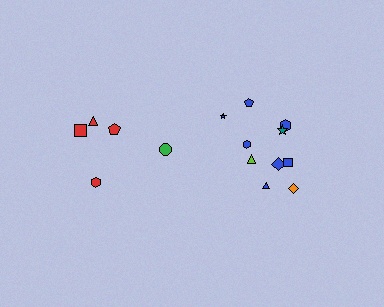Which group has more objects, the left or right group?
The right group.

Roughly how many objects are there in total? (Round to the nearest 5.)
Roughly 15 objects in total.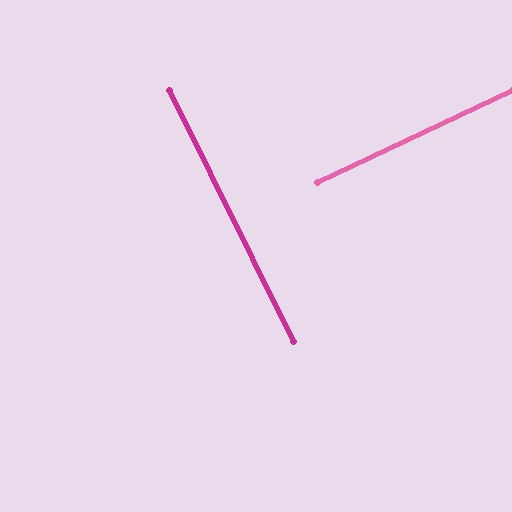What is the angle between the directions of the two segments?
Approximately 89 degrees.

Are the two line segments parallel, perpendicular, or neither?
Perpendicular — they meet at approximately 89°.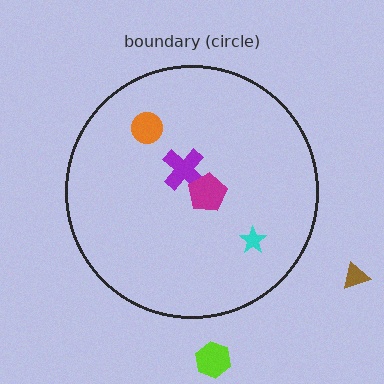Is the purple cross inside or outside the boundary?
Inside.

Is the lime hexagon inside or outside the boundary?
Outside.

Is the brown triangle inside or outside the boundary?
Outside.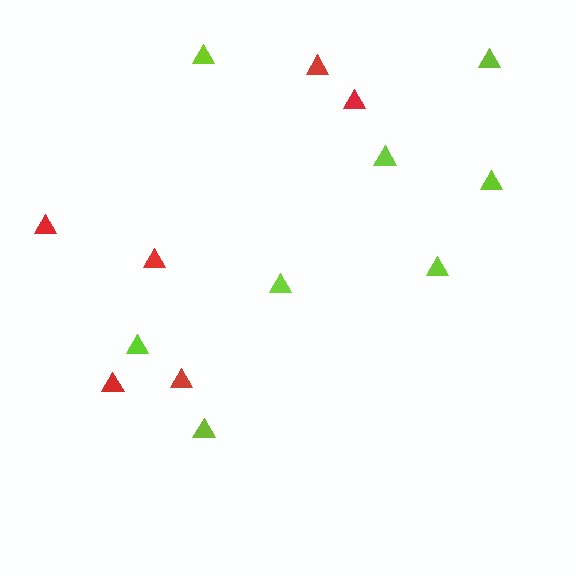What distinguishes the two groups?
There are 2 groups: one group of lime triangles (8) and one group of red triangles (6).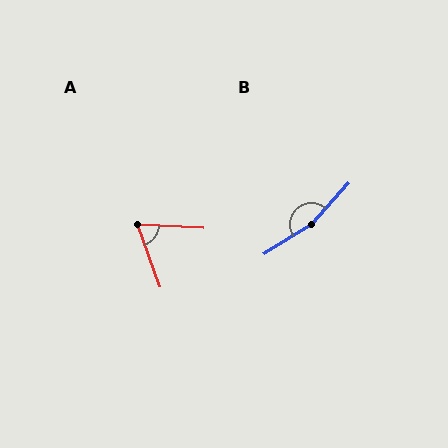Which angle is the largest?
B, at approximately 164 degrees.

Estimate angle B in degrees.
Approximately 164 degrees.